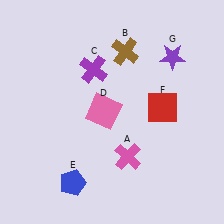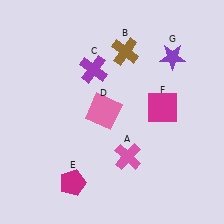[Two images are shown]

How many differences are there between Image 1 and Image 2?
There are 2 differences between the two images.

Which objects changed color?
E changed from blue to magenta. F changed from red to magenta.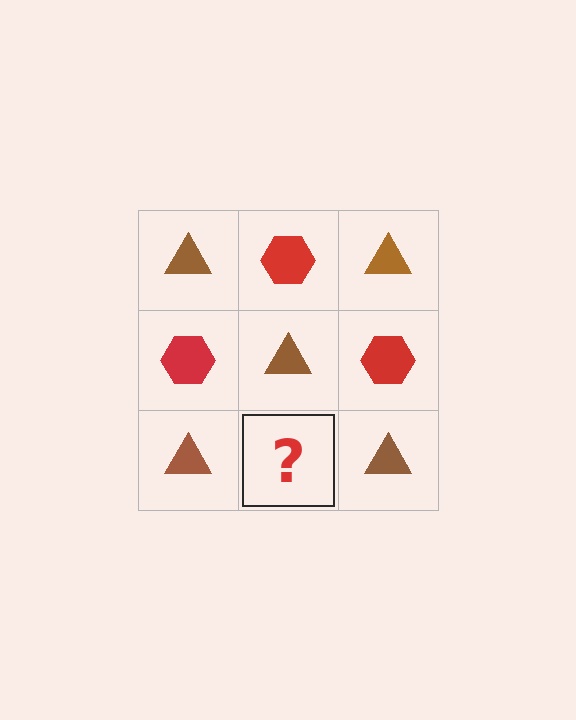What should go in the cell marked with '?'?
The missing cell should contain a red hexagon.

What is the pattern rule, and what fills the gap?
The rule is that it alternates brown triangle and red hexagon in a checkerboard pattern. The gap should be filled with a red hexagon.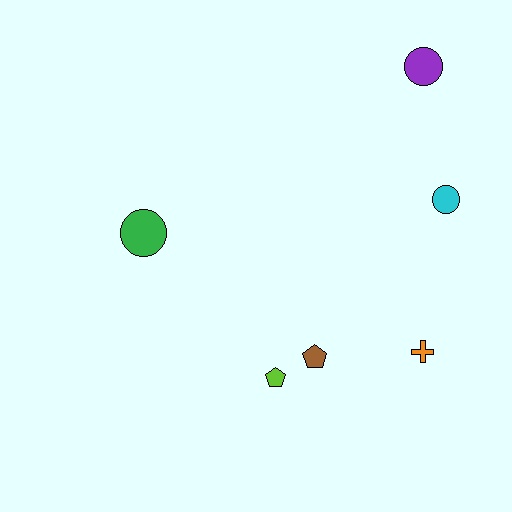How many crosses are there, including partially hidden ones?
There is 1 cross.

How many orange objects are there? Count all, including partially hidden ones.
There is 1 orange object.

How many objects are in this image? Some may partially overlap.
There are 6 objects.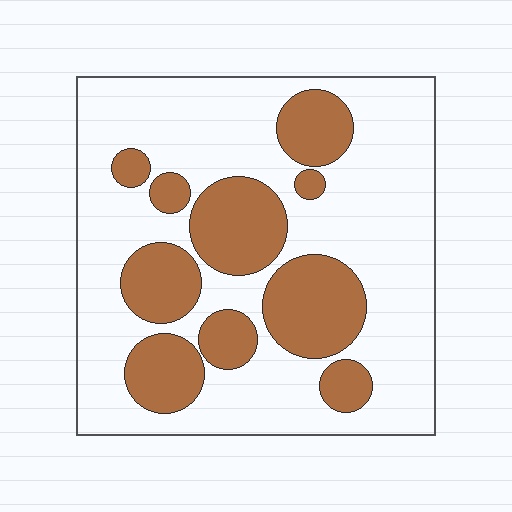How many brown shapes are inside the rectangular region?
10.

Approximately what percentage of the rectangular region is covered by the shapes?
Approximately 30%.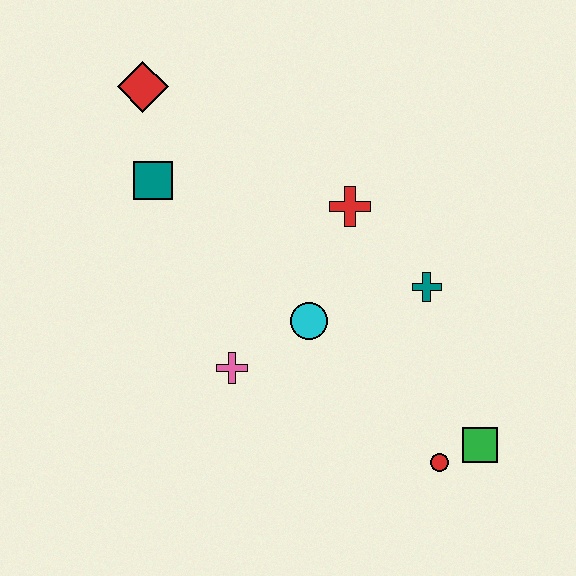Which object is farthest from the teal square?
The green square is farthest from the teal square.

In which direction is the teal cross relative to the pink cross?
The teal cross is to the right of the pink cross.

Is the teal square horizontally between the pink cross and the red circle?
No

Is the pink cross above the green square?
Yes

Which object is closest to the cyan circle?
The pink cross is closest to the cyan circle.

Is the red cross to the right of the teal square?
Yes